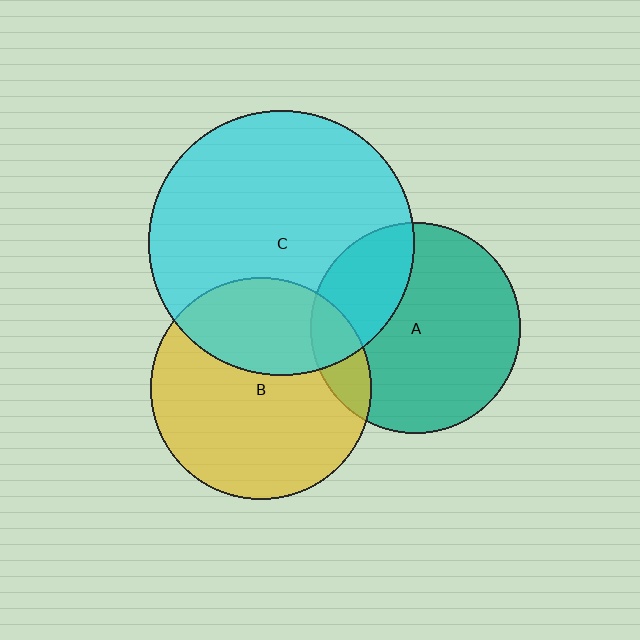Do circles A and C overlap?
Yes.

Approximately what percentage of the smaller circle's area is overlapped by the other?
Approximately 30%.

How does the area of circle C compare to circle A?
Approximately 1.6 times.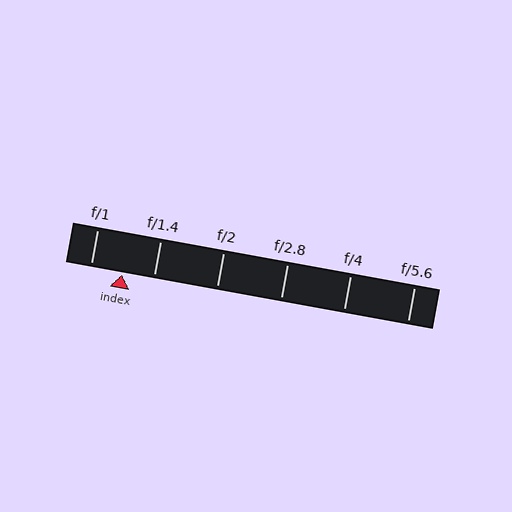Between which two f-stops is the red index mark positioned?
The index mark is between f/1 and f/1.4.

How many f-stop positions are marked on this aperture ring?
There are 6 f-stop positions marked.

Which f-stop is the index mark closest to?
The index mark is closest to f/1.4.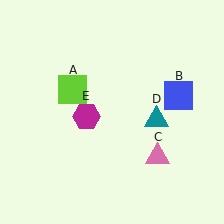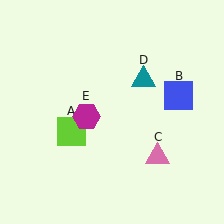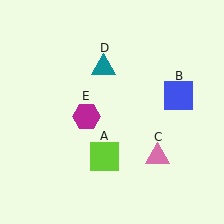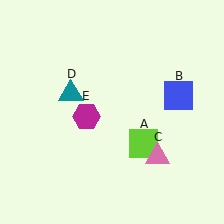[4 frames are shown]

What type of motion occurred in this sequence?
The lime square (object A), teal triangle (object D) rotated counterclockwise around the center of the scene.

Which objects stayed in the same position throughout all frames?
Blue square (object B) and pink triangle (object C) and magenta hexagon (object E) remained stationary.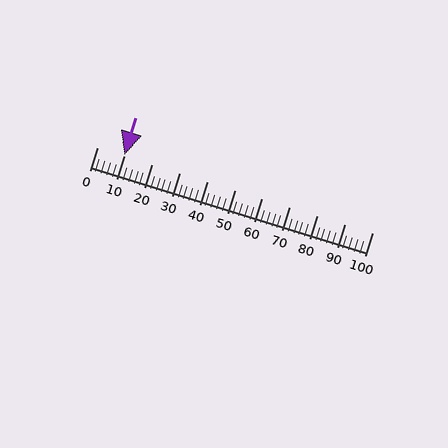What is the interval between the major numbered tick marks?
The major tick marks are spaced 10 units apart.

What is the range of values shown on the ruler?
The ruler shows values from 0 to 100.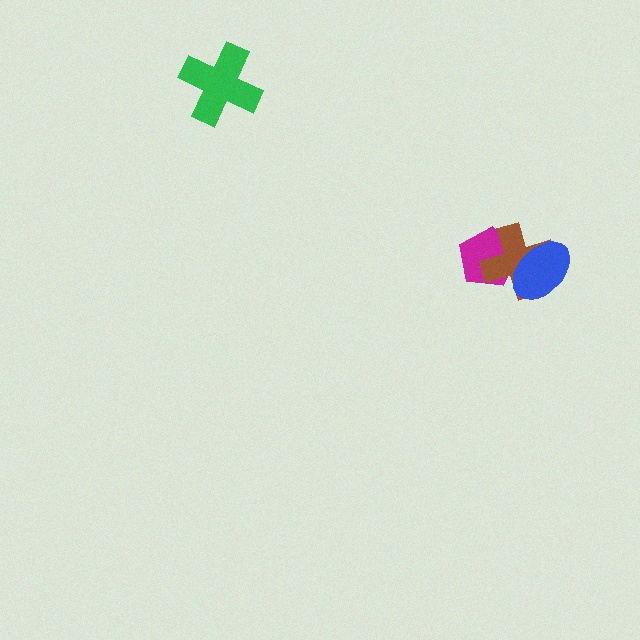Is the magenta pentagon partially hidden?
Yes, it is partially covered by another shape.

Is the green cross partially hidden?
No, no other shape covers it.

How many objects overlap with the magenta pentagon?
2 objects overlap with the magenta pentagon.